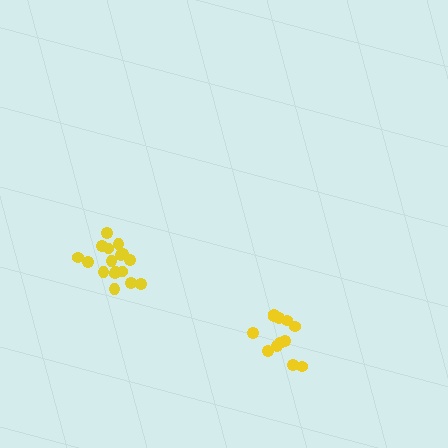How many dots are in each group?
Group 1: 12 dots, Group 2: 17 dots (29 total).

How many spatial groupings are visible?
There are 2 spatial groupings.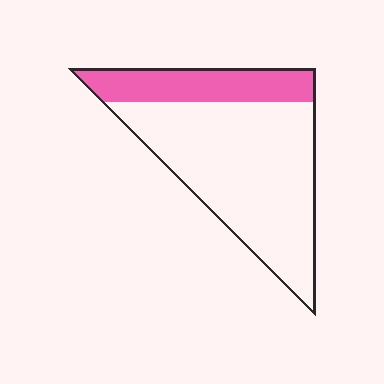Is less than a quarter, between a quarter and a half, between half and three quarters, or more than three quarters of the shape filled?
Between a quarter and a half.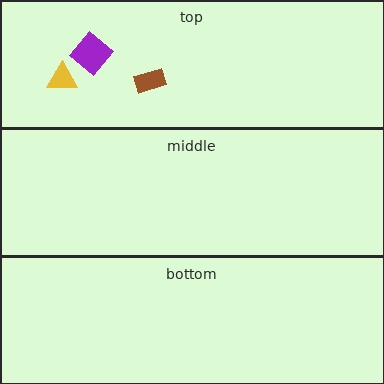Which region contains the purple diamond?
The top region.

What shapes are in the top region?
The yellow triangle, the purple diamond, the brown rectangle.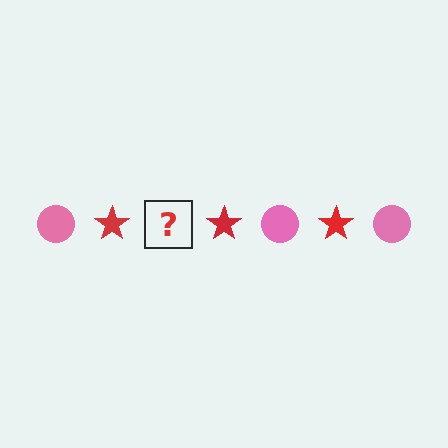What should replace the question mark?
The question mark should be replaced with a pink circle.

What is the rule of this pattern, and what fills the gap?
The rule is that the pattern alternates between pink circle and red star. The gap should be filled with a pink circle.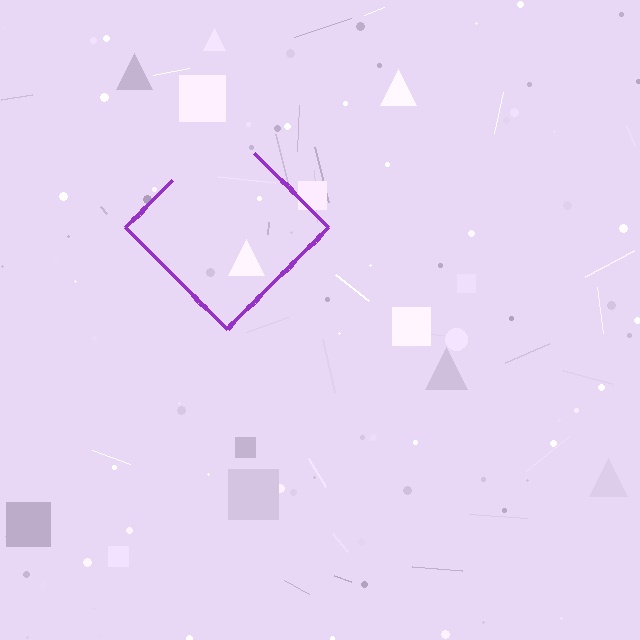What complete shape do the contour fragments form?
The contour fragments form a diamond.